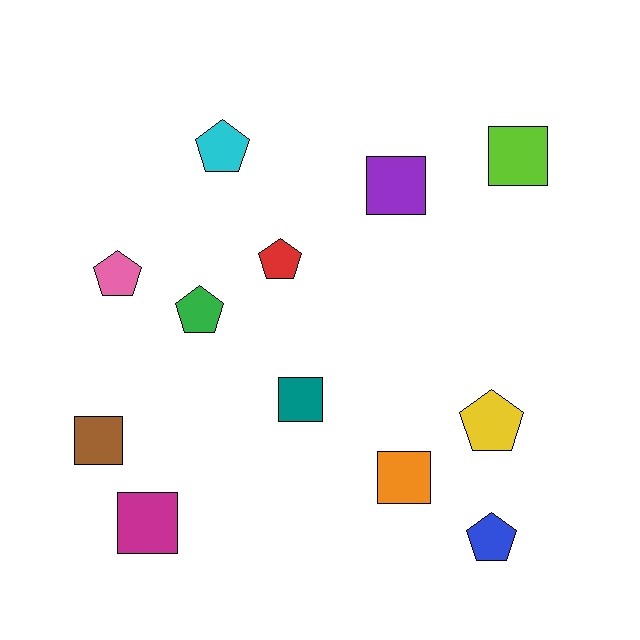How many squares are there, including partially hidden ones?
There are 6 squares.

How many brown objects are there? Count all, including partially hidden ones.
There is 1 brown object.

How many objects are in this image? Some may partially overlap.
There are 12 objects.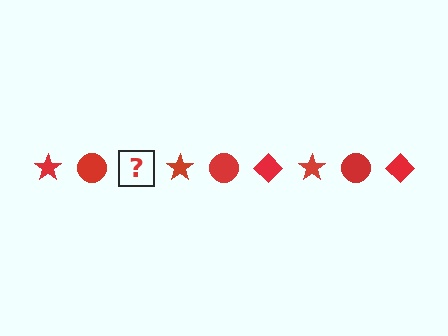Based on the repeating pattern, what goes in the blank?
The blank should be a red diamond.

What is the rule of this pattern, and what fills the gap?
The rule is that the pattern cycles through star, circle, diamond shapes in red. The gap should be filled with a red diamond.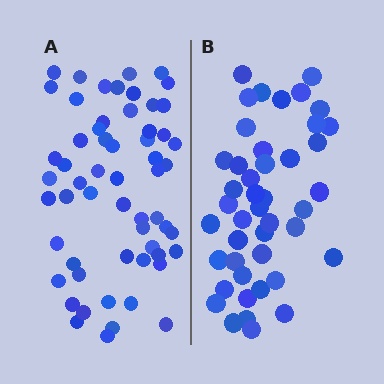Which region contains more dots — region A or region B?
Region A (the left region) has more dots.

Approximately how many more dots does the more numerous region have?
Region A has approximately 15 more dots than region B.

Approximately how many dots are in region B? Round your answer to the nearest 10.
About 40 dots. (The exact count is 44, which rounds to 40.)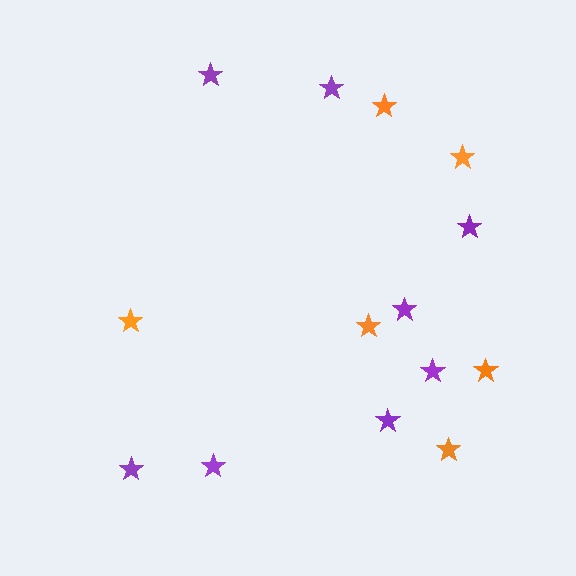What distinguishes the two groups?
There are 2 groups: one group of purple stars (8) and one group of orange stars (6).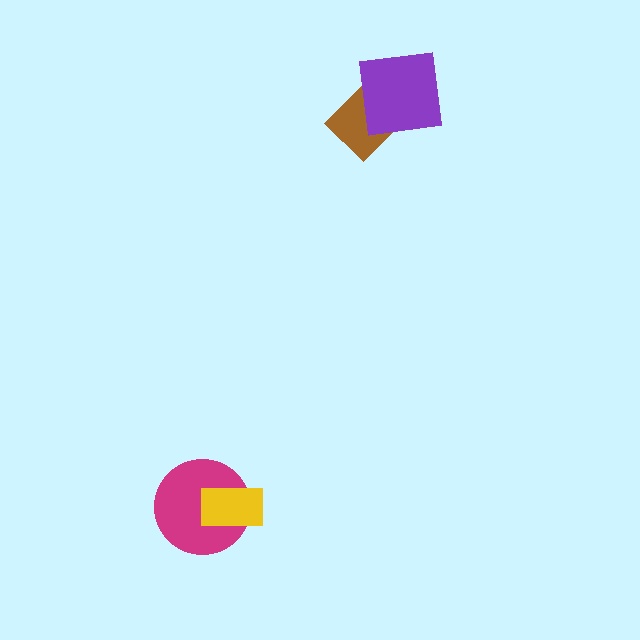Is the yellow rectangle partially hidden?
No, no other shape covers it.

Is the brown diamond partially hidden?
Yes, it is partially covered by another shape.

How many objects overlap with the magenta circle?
1 object overlaps with the magenta circle.